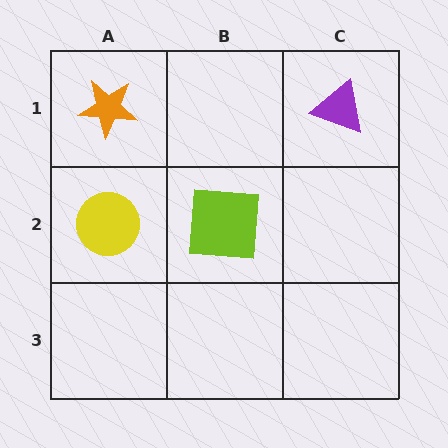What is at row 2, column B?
A lime square.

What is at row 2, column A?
A yellow circle.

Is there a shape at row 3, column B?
No, that cell is empty.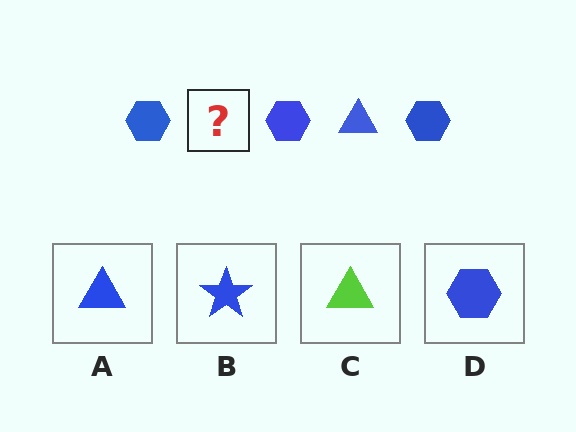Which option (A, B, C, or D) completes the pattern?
A.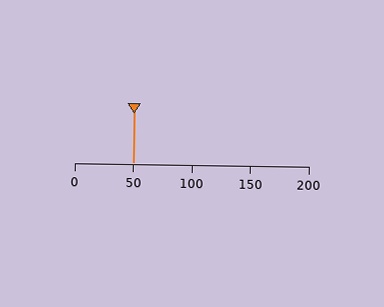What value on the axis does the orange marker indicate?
The marker indicates approximately 50.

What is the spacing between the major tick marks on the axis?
The major ticks are spaced 50 apart.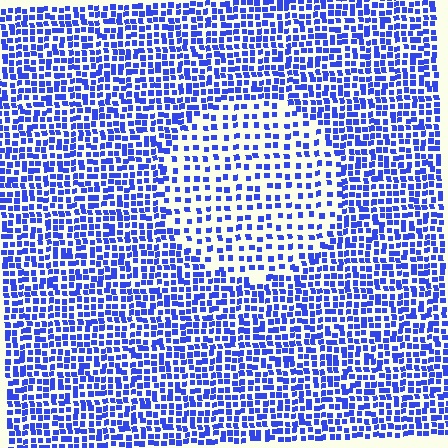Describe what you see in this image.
The image contains small blue elements arranged at two different densities. A circle-shaped region is visible where the elements are less densely packed than the surrounding area.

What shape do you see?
I see a circle.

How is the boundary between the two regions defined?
The boundary is defined by a change in element density (approximately 2.0x ratio). All elements are the same color, size, and shape.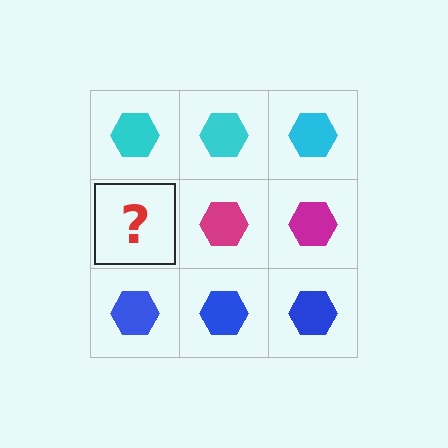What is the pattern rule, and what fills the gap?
The rule is that each row has a consistent color. The gap should be filled with a magenta hexagon.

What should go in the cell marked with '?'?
The missing cell should contain a magenta hexagon.